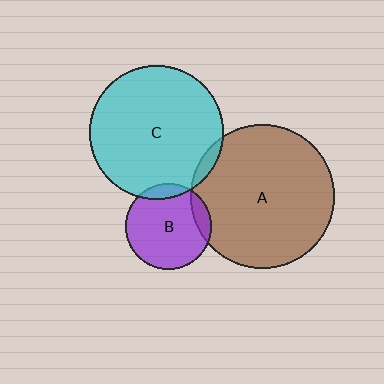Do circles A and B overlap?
Yes.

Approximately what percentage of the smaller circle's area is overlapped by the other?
Approximately 10%.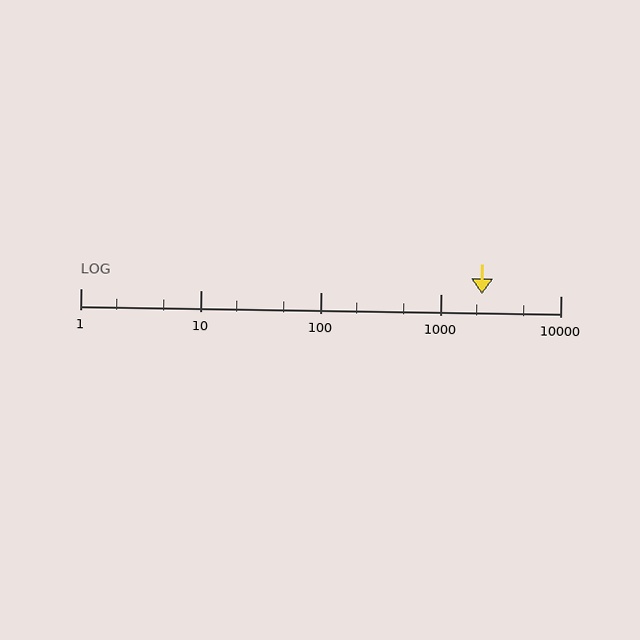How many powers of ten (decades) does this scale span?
The scale spans 4 decades, from 1 to 10000.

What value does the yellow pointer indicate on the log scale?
The pointer indicates approximately 2200.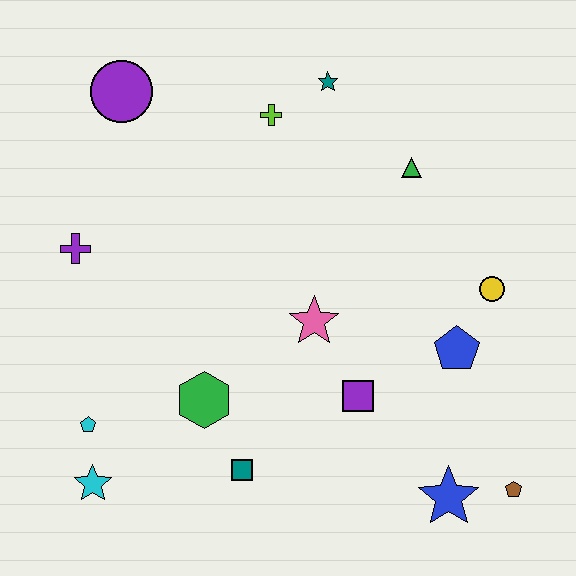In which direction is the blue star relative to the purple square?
The blue star is below the purple square.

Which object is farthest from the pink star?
The purple circle is farthest from the pink star.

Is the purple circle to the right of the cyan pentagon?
Yes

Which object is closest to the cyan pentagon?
The cyan star is closest to the cyan pentagon.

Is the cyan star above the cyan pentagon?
No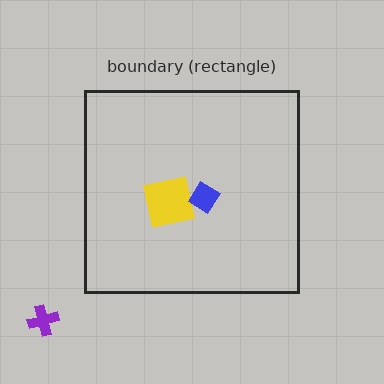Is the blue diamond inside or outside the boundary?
Inside.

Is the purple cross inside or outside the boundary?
Outside.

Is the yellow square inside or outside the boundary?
Inside.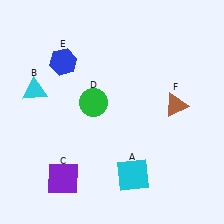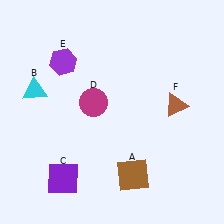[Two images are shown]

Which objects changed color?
A changed from cyan to brown. D changed from green to magenta. E changed from blue to purple.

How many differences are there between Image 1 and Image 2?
There are 3 differences between the two images.